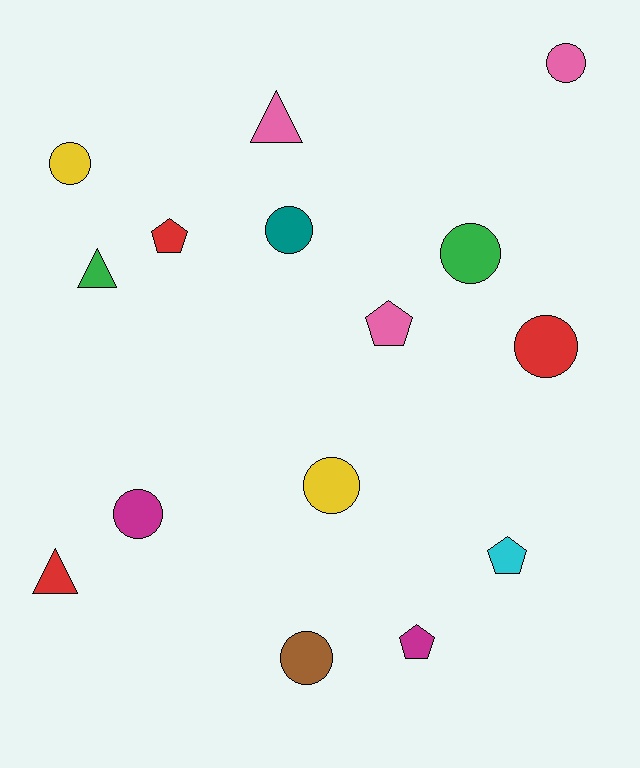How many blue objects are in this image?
There are no blue objects.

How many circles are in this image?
There are 8 circles.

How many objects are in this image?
There are 15 objects.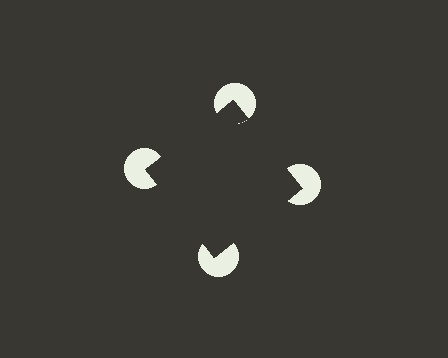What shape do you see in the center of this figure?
An illusory square — its edges are inferred from the aligned wedge cuts in the pac-man discs, not physically drawn.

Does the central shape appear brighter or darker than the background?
It typically appears slightly darker than the background, even though no actual brightness change is drawn.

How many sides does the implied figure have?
4 sides.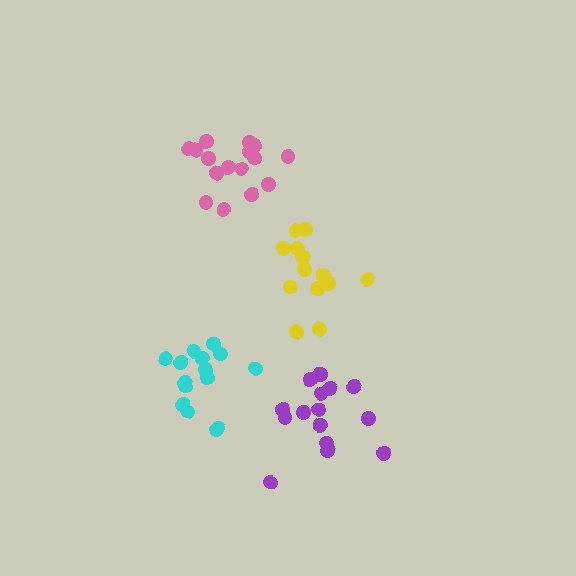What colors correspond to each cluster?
The clusters are colored: pink, yellow, cyan, purple.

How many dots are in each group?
Group 1: 16 dots, Group 2: 13 dots, Group 3: 15 dots, Group 4: 15 dots (59 total).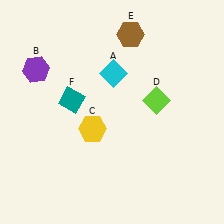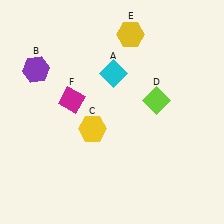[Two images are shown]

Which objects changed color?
E changed from brown to yellow. F changed from teal to magenta.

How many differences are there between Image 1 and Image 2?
There are 2 differences between the two images.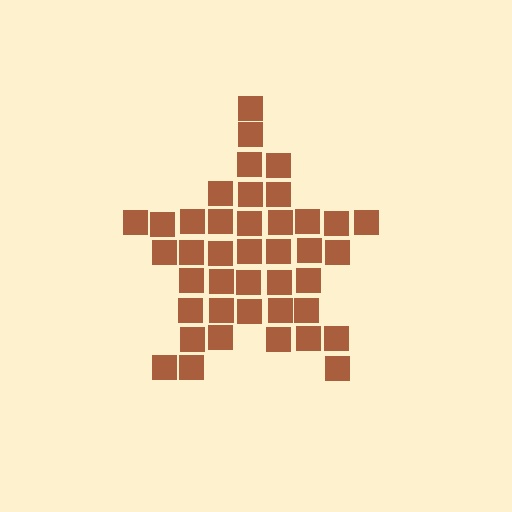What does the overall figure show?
The overall figure shows a star.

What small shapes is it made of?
It is made of small squares.